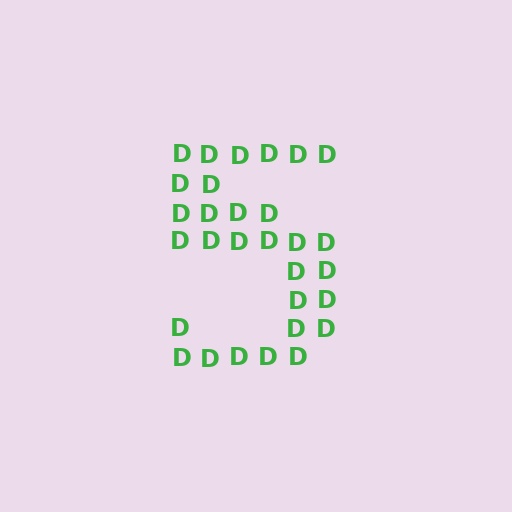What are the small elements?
The small elements are letter D's.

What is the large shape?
The large shape is the digit 5.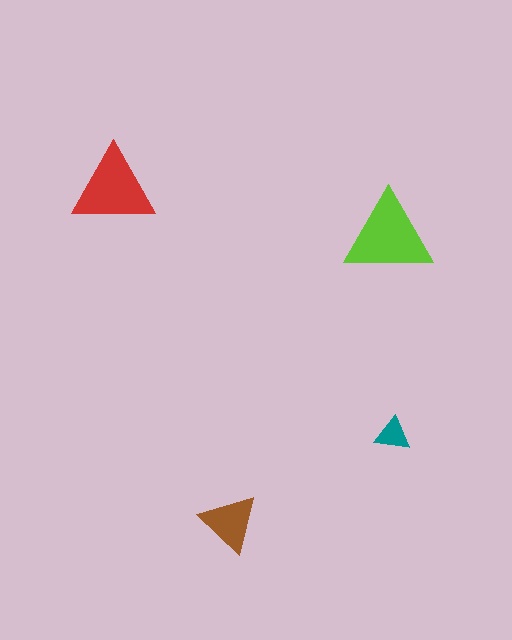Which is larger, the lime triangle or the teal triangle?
The lime one.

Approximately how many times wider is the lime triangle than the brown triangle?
About 1.5 times wider.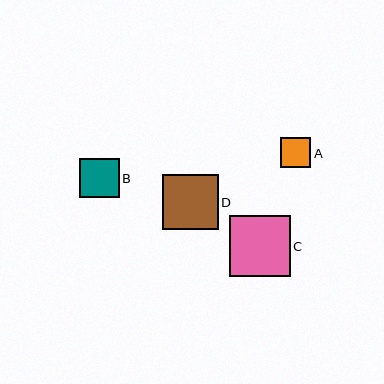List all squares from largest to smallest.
From largest to smallest: C, D, B, A.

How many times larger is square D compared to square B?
Square D is approximately 1.4 times the size of square B.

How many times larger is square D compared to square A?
Square D is approximately 1.9 times the size of square A.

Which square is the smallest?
Square A is the smallest with a size of approximately 30 pixels.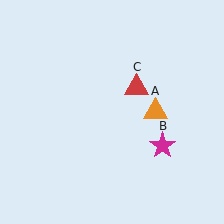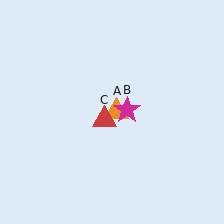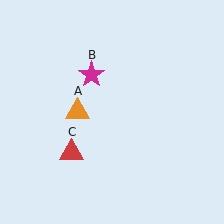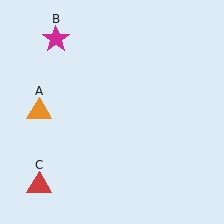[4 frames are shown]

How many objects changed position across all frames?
3 objects changed position: orange triangle (object A), magenta star (object B), red triangle (object C).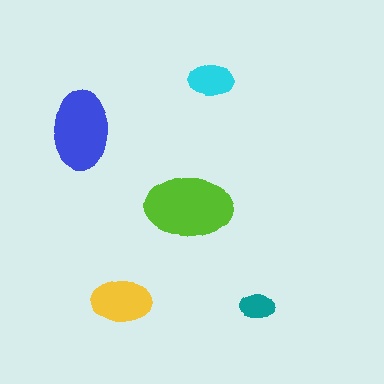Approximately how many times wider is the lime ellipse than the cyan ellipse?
About 2 times wider.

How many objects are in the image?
There are 5 objects in the image.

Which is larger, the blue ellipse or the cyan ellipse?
The blue one.